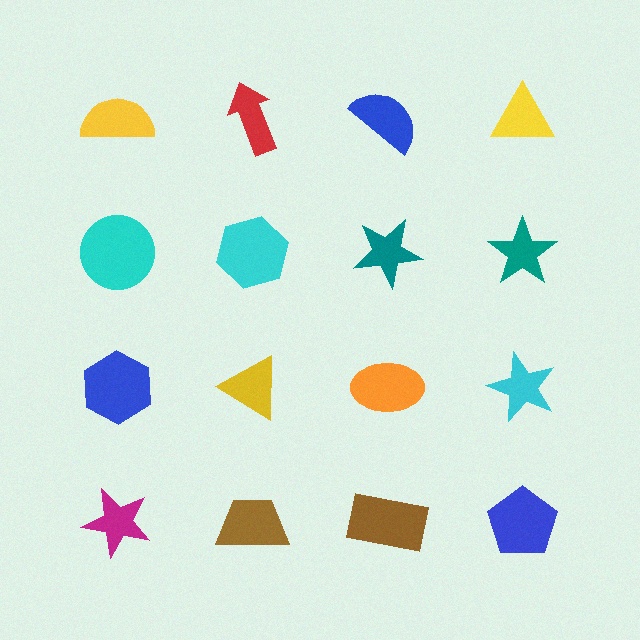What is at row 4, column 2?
A brown trapezoid.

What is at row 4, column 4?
A blue pentagon.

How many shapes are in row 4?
4 shapes.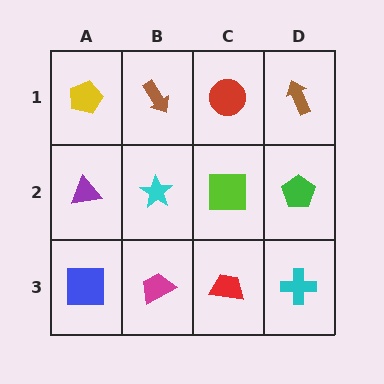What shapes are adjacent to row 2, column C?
A red circle (row 1, column C), a red trapezoid (row 3, column C), a cyan star (row 2, column B), a green pentagon (row 2, column D).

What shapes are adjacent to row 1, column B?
A cyan star (row 2, column B), a yellow pentagon (row 1, column A), a red circle (row 1, column C).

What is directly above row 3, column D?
A green pentagon.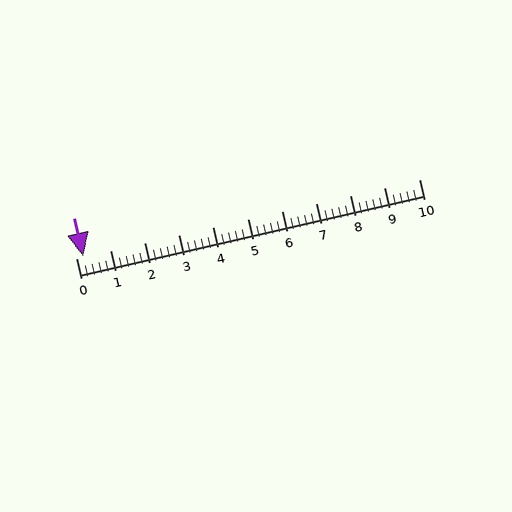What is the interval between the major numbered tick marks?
The major tick marks are spaced 1 units apart.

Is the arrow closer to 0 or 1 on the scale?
The arrow is closer to 0.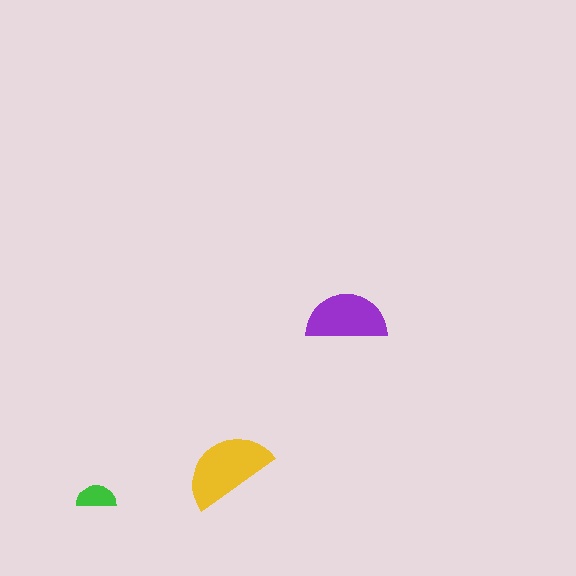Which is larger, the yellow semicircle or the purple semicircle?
The yellow one.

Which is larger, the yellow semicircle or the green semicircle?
The yellow one.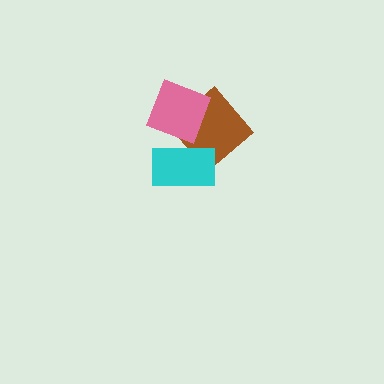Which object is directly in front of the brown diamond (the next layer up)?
The pink diamond is directly in front of the brown diamond.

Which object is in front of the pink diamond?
The cyan rectangle is in front of the pink diamond.